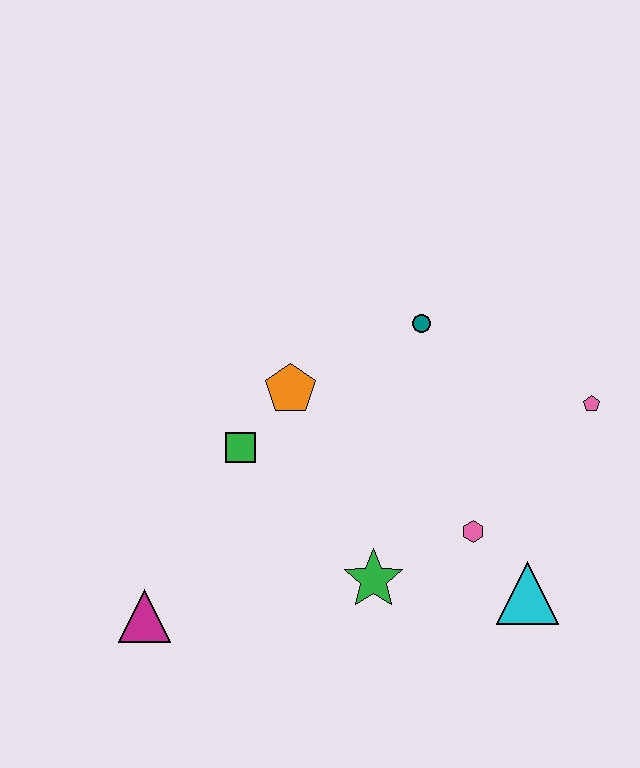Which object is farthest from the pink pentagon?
The magenta triangle is farthest from the pink pentagon.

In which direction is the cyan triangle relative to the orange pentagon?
The cyan triangle is to the right of the orange pentagon.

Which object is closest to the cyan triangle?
The pink hexagon is closest to the cyan triangle.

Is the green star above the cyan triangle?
Yes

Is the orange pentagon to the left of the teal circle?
Yes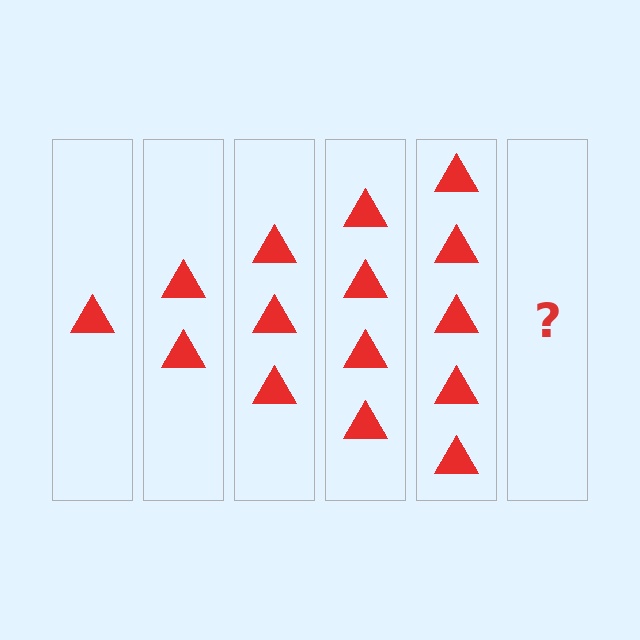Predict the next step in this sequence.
The next step is 6 triangles.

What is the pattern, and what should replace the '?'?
The pattern is that each step adds one more triangle. The '?' should be 6 triangles.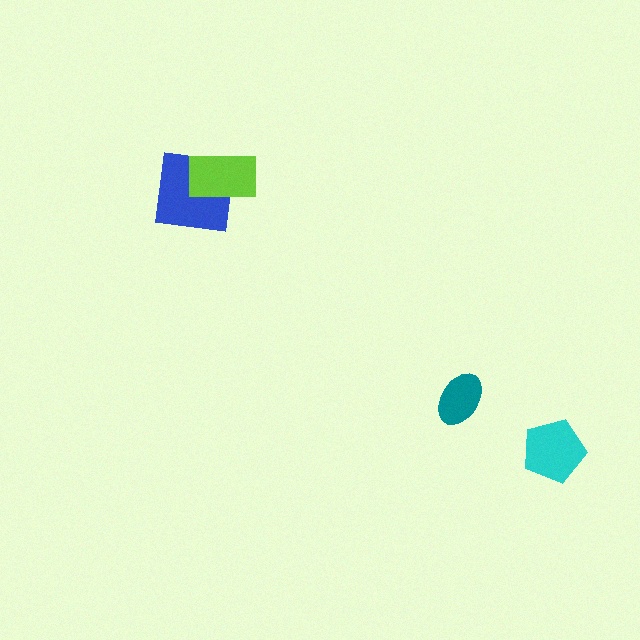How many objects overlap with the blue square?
1 object overlaps with the blue square.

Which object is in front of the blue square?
The lime rectangle is in front of the blue square.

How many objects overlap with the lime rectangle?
1 object overlaps with the lime rectangle.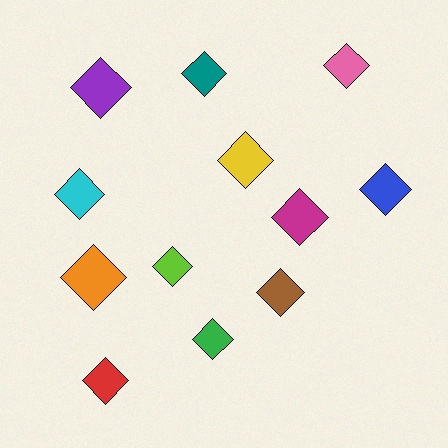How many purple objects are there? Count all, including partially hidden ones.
There is 1 purple object.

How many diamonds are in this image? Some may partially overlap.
There are 12 diamonds.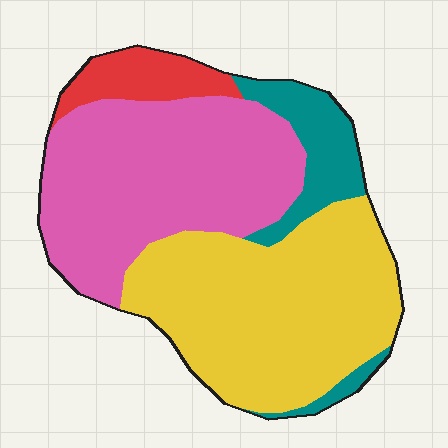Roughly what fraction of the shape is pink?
Pink covers roughly 40% of the shape.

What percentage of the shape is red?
Red covers 8% of the shape.